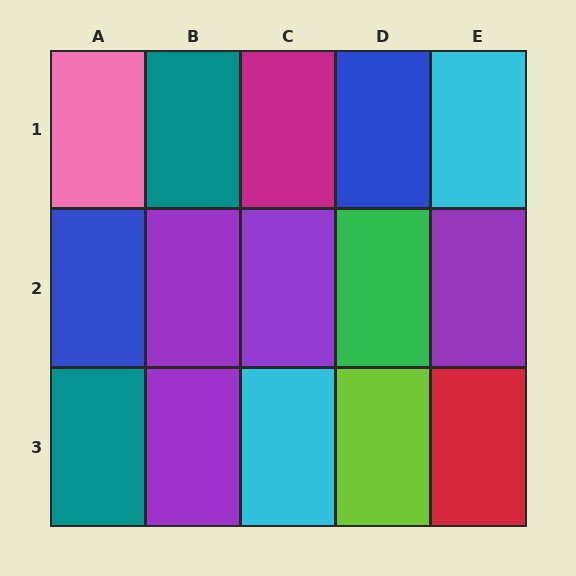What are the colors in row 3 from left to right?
Teal, purple, cyan, lime, red.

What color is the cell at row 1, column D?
Blue.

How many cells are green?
1 cell is green.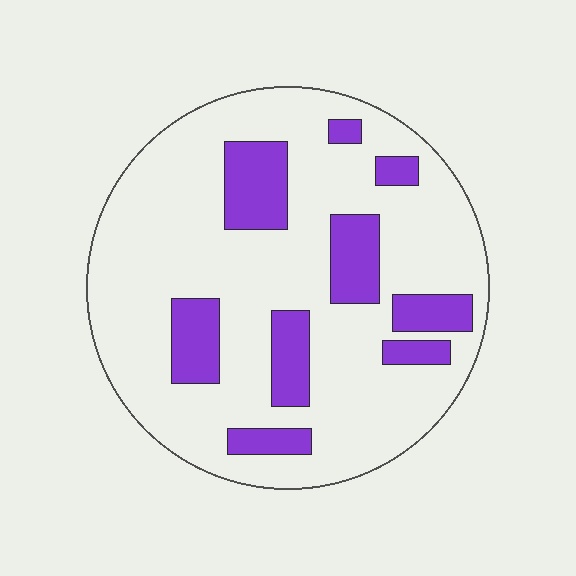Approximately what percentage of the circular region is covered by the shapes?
Approximately 20%.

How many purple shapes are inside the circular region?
9.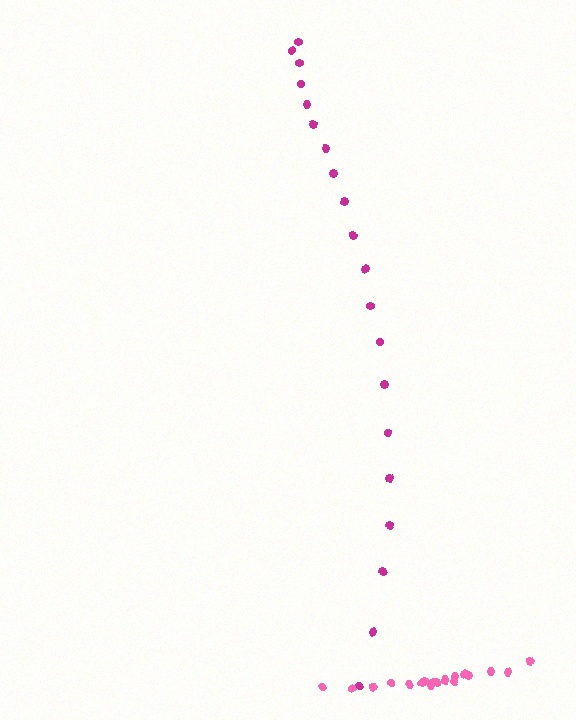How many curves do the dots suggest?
There are 2 distinct paths.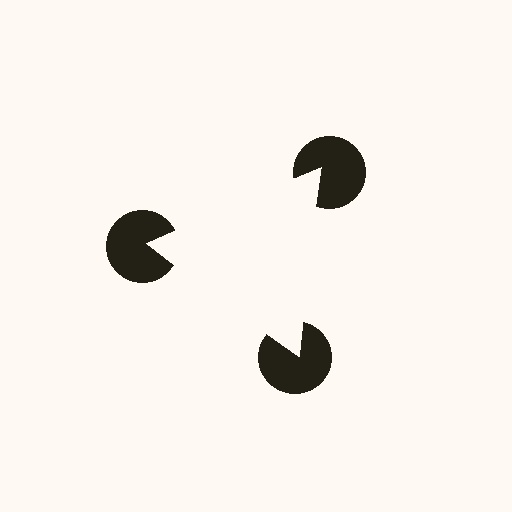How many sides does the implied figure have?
3 sides.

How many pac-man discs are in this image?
There are 3 — one at each vertex of the illusory triangle.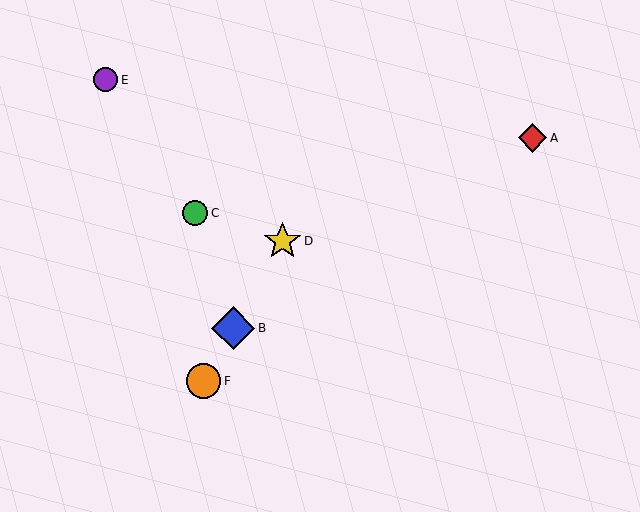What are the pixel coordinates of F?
Object F is at (203, 381).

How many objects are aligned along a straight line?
3 objects (B, D, F) are aligned along a straight line.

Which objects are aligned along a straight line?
Objects B, D, F are aligned along a straight line.